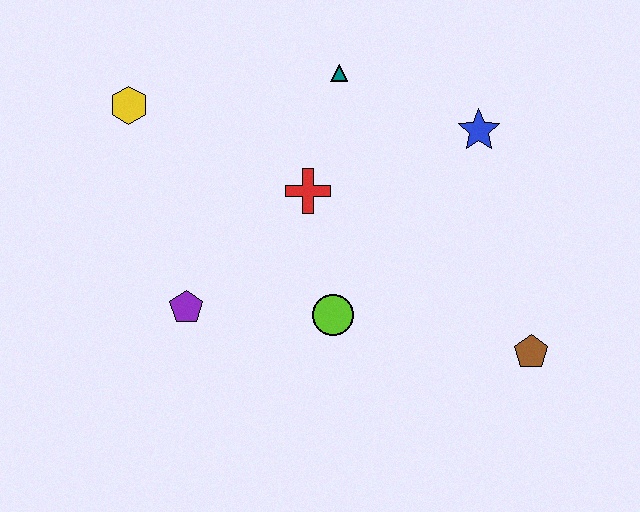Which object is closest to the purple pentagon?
The lime circle is closest to the purple pentagon.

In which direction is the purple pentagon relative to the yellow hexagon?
The purple pentagon is below the yellow hexagon.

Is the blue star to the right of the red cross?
Yes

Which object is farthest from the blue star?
The yellow hexagon is farthest from the blue star.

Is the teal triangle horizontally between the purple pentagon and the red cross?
No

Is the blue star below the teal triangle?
Yes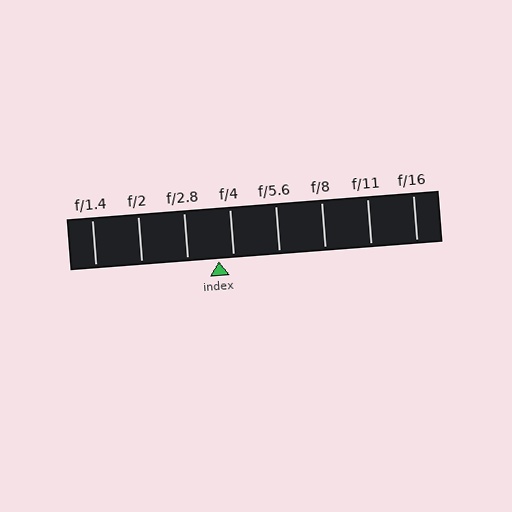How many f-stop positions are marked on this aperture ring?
There are 8 f-stop positions marked.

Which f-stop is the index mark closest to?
The index mark is closest to f/4.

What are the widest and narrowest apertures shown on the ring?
The widest aperture shown is f/1.4 and the narrowest is f/16.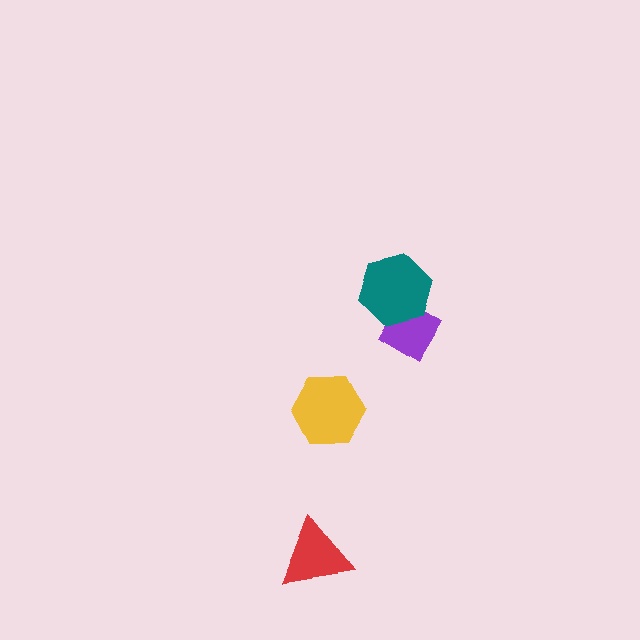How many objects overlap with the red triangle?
0 objects overlap with the red triangle.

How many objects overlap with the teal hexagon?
1 object overlaps with the teal hexagon.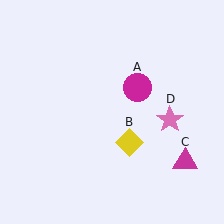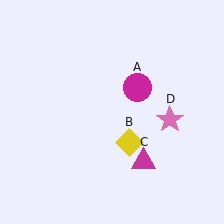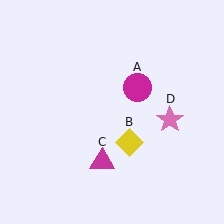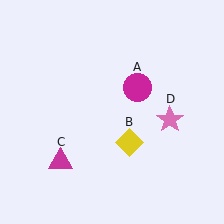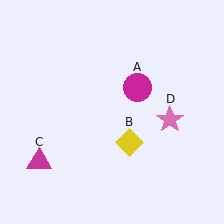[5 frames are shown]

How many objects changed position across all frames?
1 object changed position: magenta triangle (object C).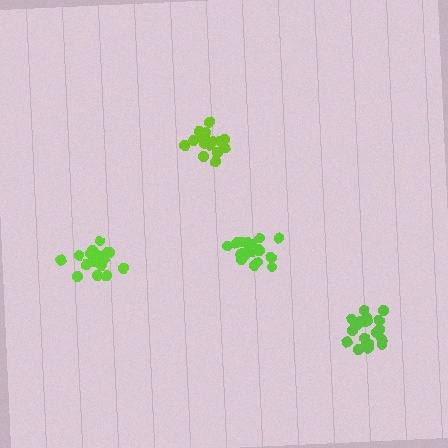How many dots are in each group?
Group 1: 18 dots, Group 2: 19 dots, Group 3: 21 dots, Group 4: 17 dots (75 total).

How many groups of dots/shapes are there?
There are 4 groups.